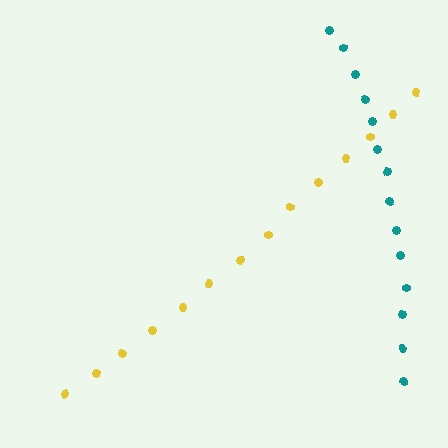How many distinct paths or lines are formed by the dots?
There are 2 distinct paths.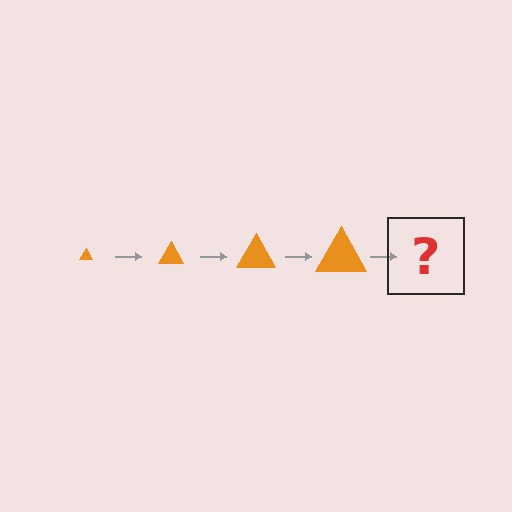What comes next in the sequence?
The next element should be an orange triangle, larger than the previous one.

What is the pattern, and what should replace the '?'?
The pattern is that the triangle gets progressively larger each step. The '?' should be an orange triangle, larger than the previous one.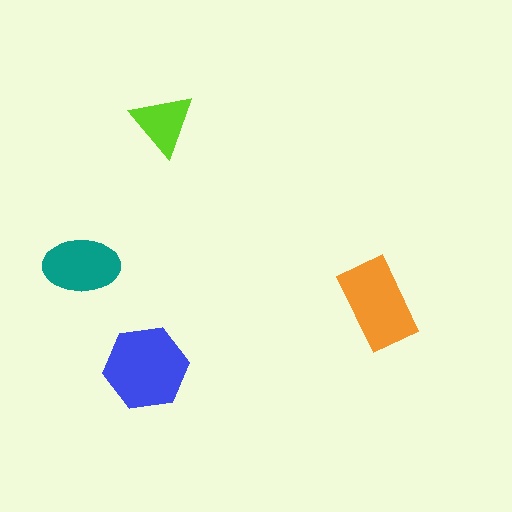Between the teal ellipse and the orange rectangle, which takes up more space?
The orange rectangle.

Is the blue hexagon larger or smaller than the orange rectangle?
Larger.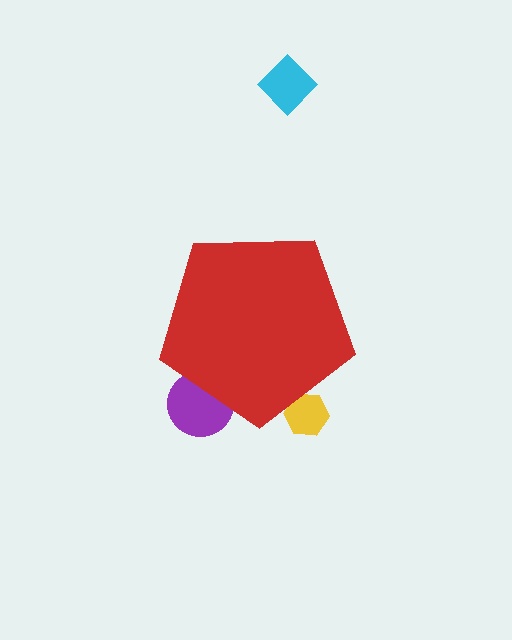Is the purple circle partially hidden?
Yes, the purple circle is partially hidden behind the red pentagon.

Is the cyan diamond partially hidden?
No, the cyan diamond is fully visible.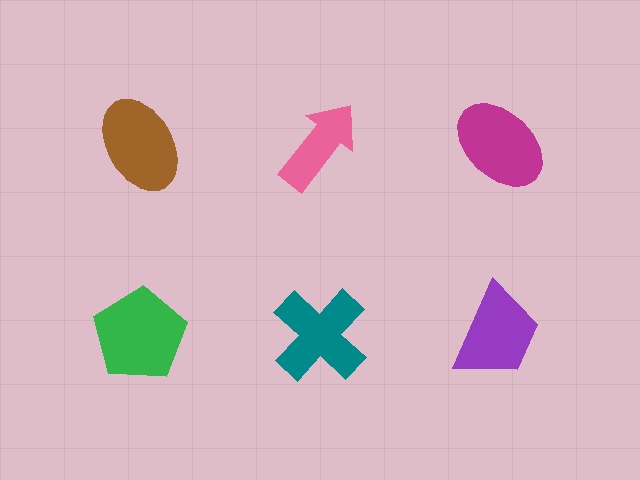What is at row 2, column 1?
A green pentagon.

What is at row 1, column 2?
A pink arrow.